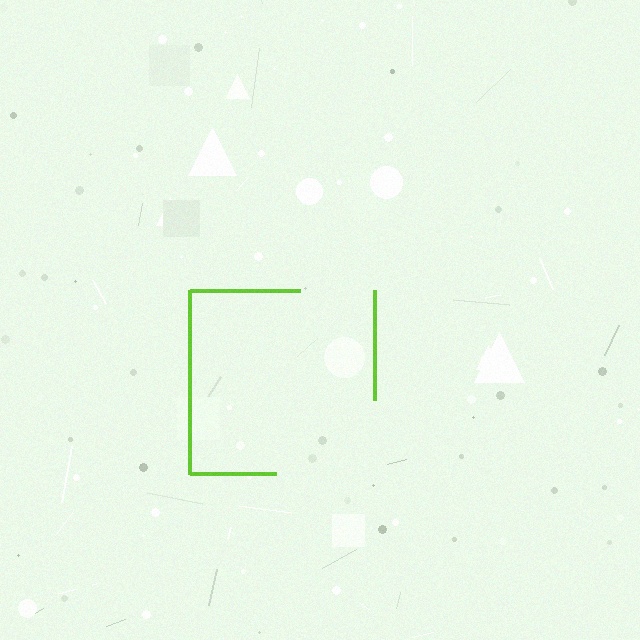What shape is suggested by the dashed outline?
The dashed outline suggests a square.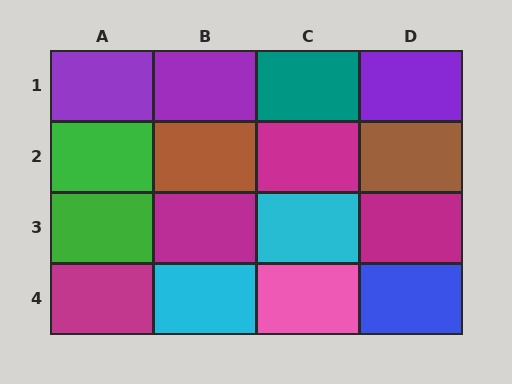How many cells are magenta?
4 cells are magenta.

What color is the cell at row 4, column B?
Cyan.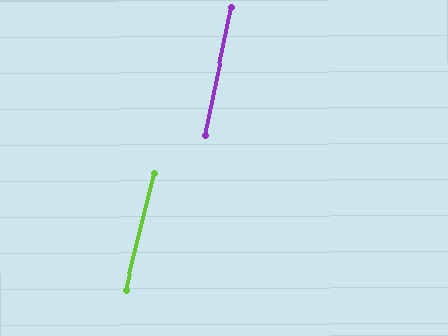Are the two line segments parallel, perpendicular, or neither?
Parallel — their directions differ by only 2.0°.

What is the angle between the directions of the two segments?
Approximately 2 degrees.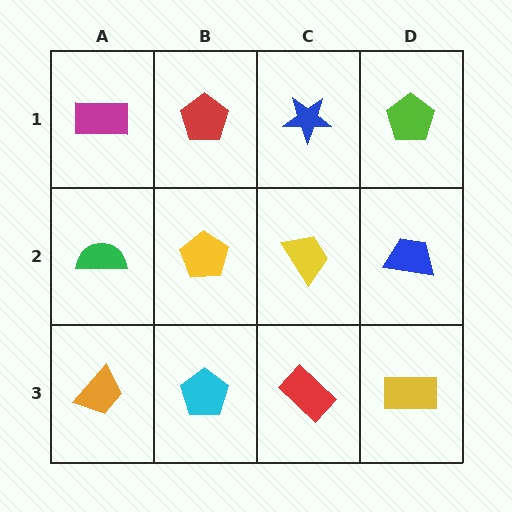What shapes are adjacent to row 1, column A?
A green semicircle (row 2, column A), a red pentagon (row 1, column B).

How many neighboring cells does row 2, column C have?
4.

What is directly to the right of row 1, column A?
A red pentagon.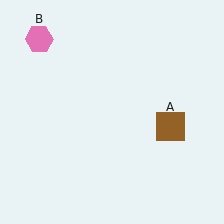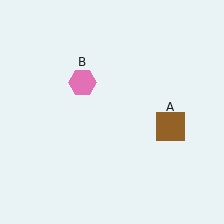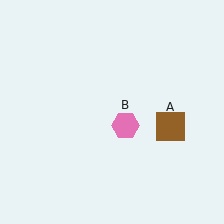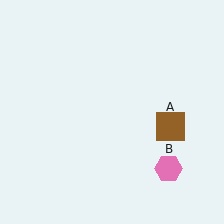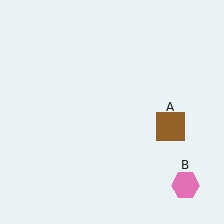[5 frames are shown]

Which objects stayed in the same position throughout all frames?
Brown square (object A) remained stationary.